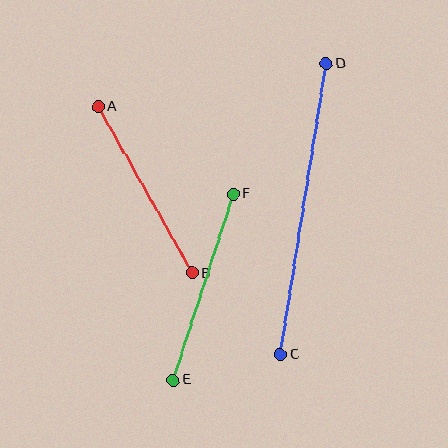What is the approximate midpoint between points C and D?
The midpoint is at approximately (303, 209) pixels.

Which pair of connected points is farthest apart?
Points C and D are farthest apart.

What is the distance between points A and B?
The distance is approximately 191 pixels.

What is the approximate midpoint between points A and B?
The midpoint is at approximately (145, 190) pixels.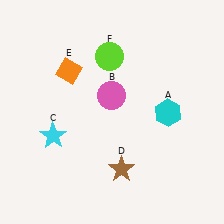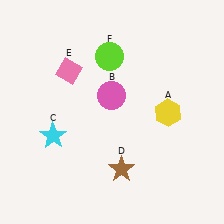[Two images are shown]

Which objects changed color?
A changed from cyan to yellow. E changed from orange to pink.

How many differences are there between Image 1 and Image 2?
There are 2 differences between the two images.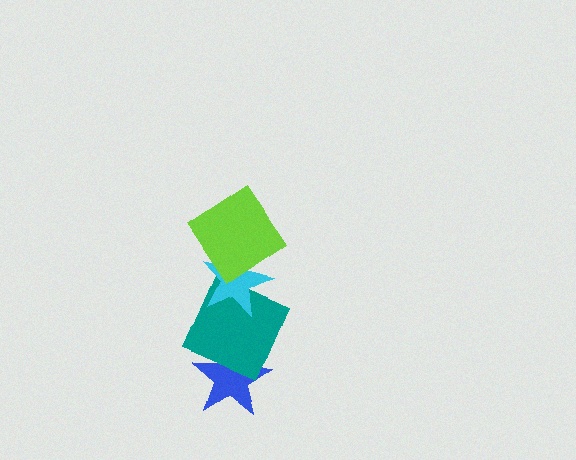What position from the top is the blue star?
The blue star is 4th from the top.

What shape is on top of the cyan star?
The lime diamond is on top of the cyan star.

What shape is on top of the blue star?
The teal square is on top of the blue star.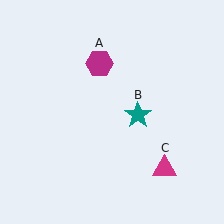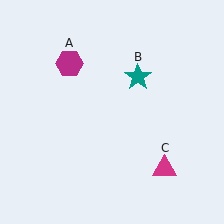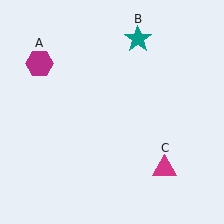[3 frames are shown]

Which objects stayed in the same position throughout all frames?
Magenta triangle (object C) remained stationary.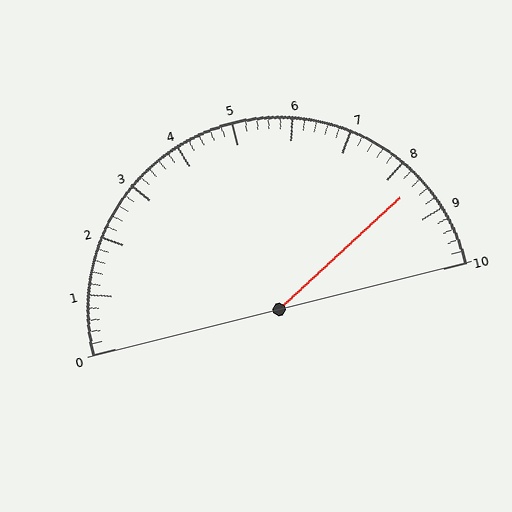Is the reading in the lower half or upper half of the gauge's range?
The reading is in the upper half of the range (0 to 10).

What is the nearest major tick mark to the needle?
The nearest major tick mark is 8.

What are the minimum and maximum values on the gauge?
The gauge ranges from 0 to 10.